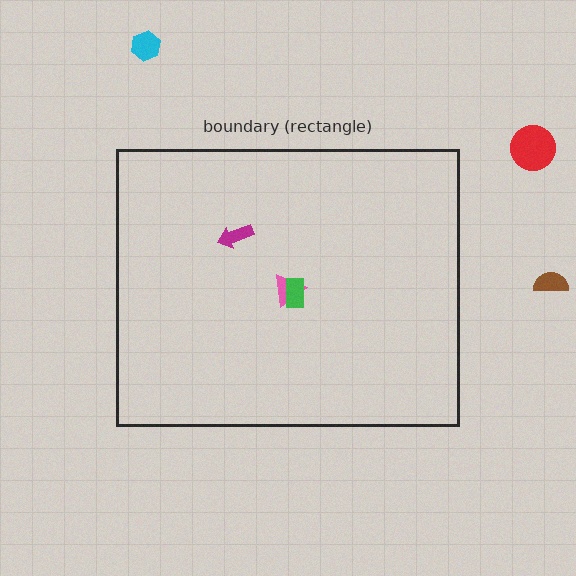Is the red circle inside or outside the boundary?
Outside.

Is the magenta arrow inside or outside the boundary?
Inside.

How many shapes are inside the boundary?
3 inside, 3 outside.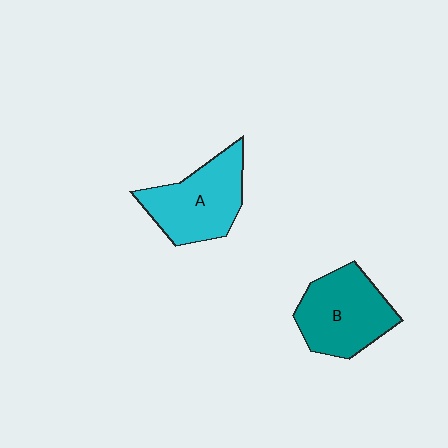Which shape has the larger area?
Shape B (teal).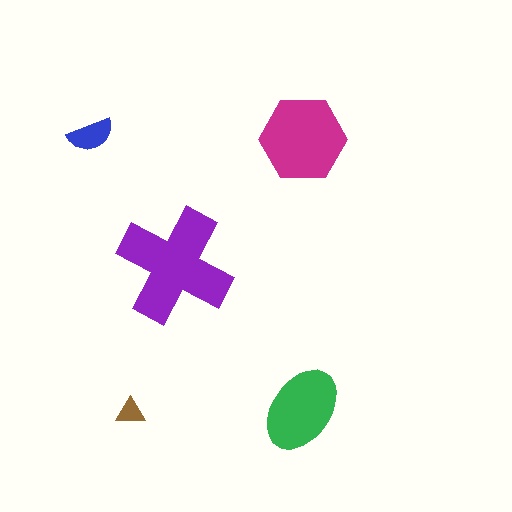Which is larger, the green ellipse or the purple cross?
The purple cross.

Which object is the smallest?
The brown triangle.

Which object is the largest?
The purple cross.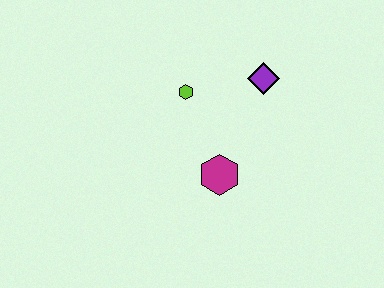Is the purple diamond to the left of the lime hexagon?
No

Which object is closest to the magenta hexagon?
The lime hexagon is closest to the magenta hexagon.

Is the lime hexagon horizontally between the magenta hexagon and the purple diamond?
No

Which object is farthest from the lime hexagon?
The magenta hexagon is farthest from the lime hexagon.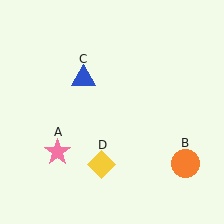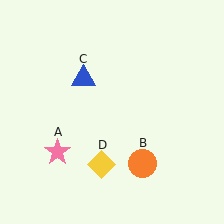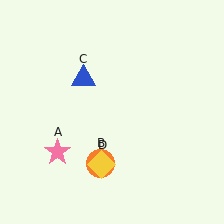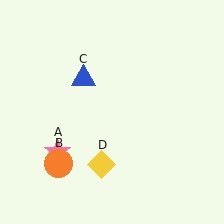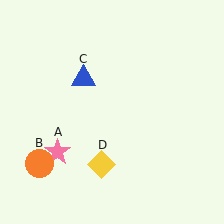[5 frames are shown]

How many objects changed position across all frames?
1 object changed position: orange circle (object B).